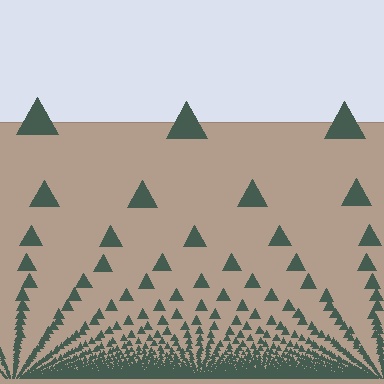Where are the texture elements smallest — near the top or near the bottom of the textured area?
Near the bottom.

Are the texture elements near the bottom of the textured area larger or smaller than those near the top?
Smaller. The gradient is inverted — elements near the bottom are smaller and denser.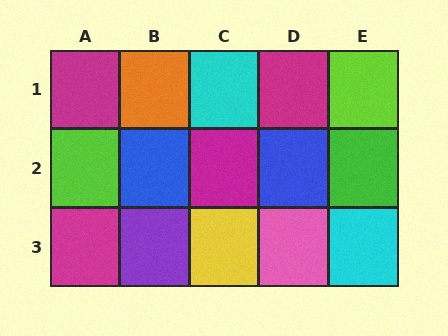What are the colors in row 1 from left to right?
Magenta, orange, cyan, magenta, lime.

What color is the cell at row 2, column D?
Blue.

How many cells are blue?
2 cells are blue.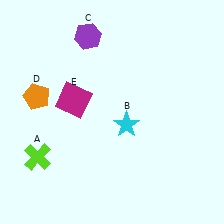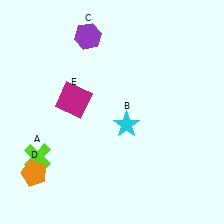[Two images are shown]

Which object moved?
The orange pentagon (D) moved down.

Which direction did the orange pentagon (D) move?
The orange pentagon (D) moved down.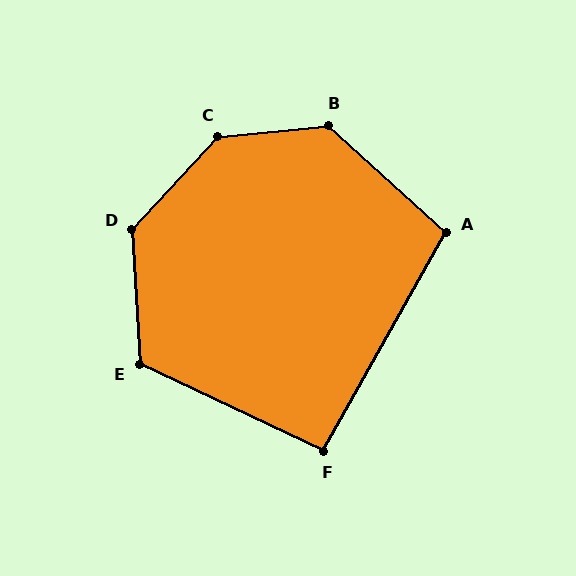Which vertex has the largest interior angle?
C, at approximately 138 degrees.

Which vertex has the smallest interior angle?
F, at approximately 94 degrees.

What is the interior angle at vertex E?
Approximately 119 degrees (obtuse).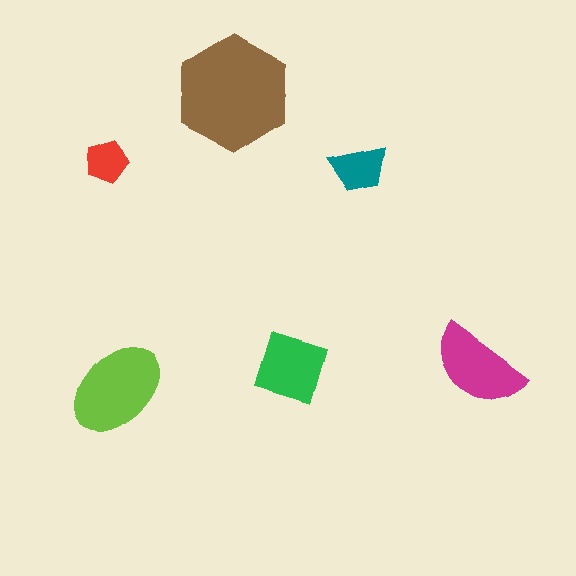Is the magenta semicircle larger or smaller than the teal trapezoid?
Larger.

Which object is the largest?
The brown hexagon.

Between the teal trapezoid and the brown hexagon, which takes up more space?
The brown hexagon.